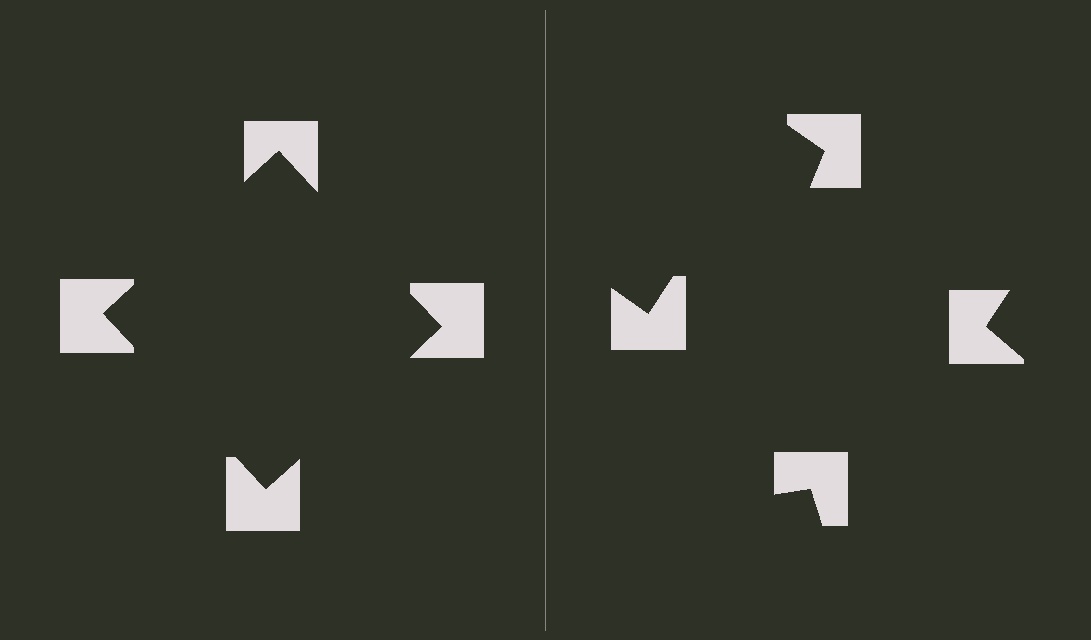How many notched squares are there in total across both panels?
8 — 4 on each side.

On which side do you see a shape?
An illusory square appears on the left side. On the right side the wedge cuts are rotated, so no coherent shape forms.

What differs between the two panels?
The notched squares are positioned identically on both sides; only the wedge orientations differ. On the left they align to a square; on the right they are misaligned.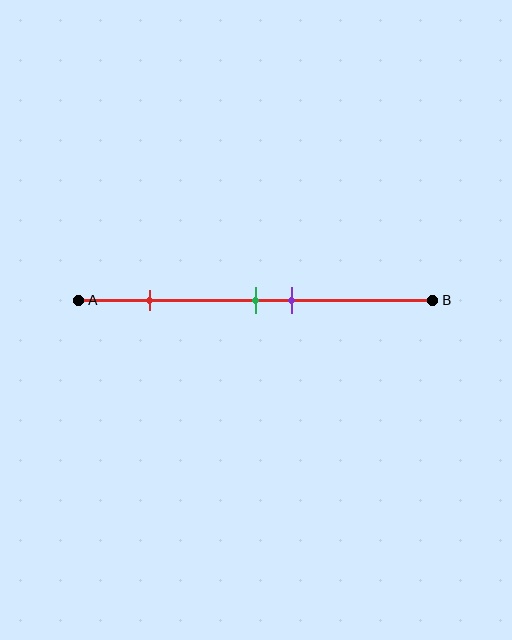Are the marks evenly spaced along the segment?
No, the marks are not evenly spaced.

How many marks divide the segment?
There are 3 marks dividing the segment.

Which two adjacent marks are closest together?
The green and purple marks are the closest adjacent pair.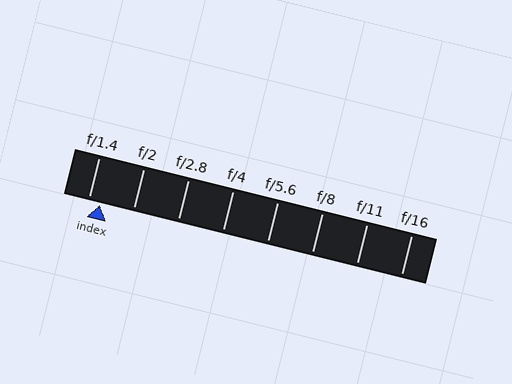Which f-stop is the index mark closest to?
The index mark is closest to f/1.4.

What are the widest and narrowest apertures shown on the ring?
The widest aperture shown is f/1.4 and the narrowest is f/16.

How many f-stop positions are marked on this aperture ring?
There are 8 f-stop positions marked.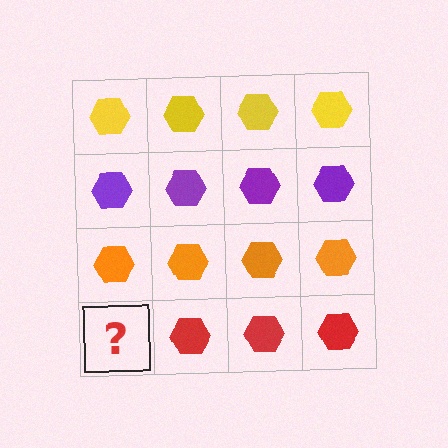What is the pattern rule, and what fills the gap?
The rule is that each row has a consistent color. The gap should be filled with a red hexagon.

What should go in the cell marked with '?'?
The missing cell should contain a red hexagon.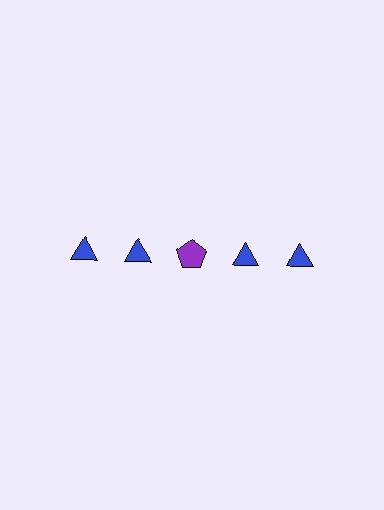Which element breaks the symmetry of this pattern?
The purple pentagon in the top row, center column breaks the symmetry. All other shapes are blue triangles.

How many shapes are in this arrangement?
There are 5 shapes arranged in a grid pattern.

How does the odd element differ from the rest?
It differs in both color (purple instead of blue) and shape (pentagon instead of triangle).